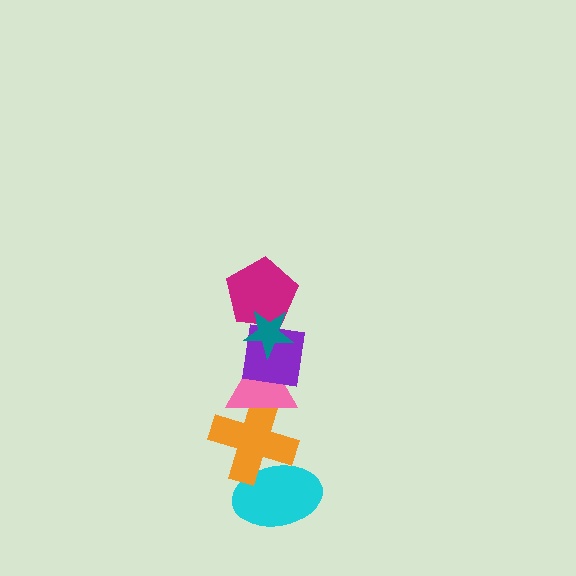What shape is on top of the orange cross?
The pink triangle is on top of the orange cross.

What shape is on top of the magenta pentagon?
The teal star is on top of the magenta pentagon.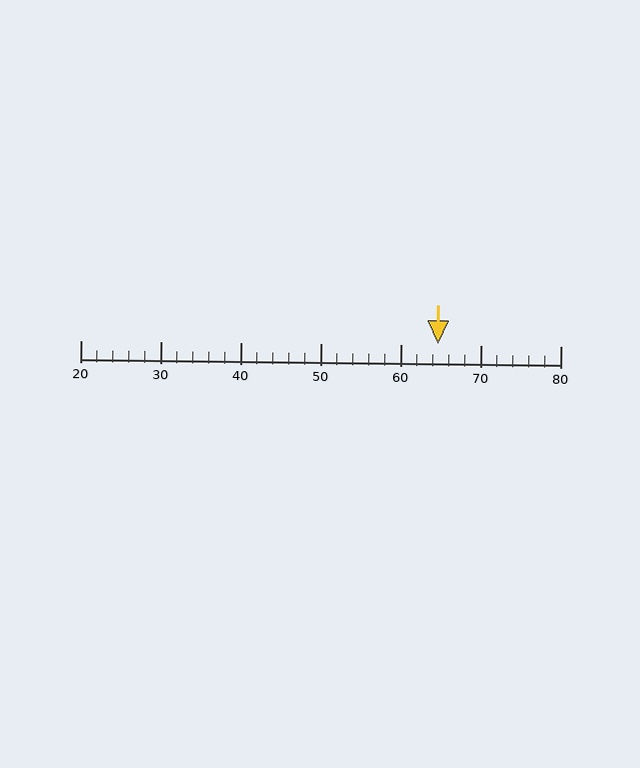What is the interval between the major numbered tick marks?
The major tick marks are spaced 10 units apart.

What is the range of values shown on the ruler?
The ruler shows values from 20 to 80.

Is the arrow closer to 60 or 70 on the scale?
The arrow is closer to 60.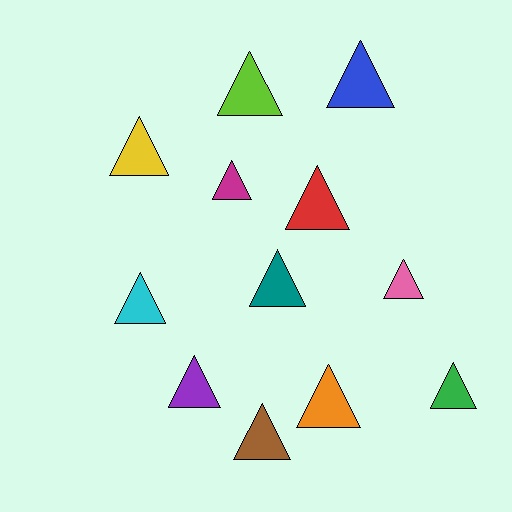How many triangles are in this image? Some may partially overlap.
There are 12 triangles.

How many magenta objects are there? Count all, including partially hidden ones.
There is 1 magenta object.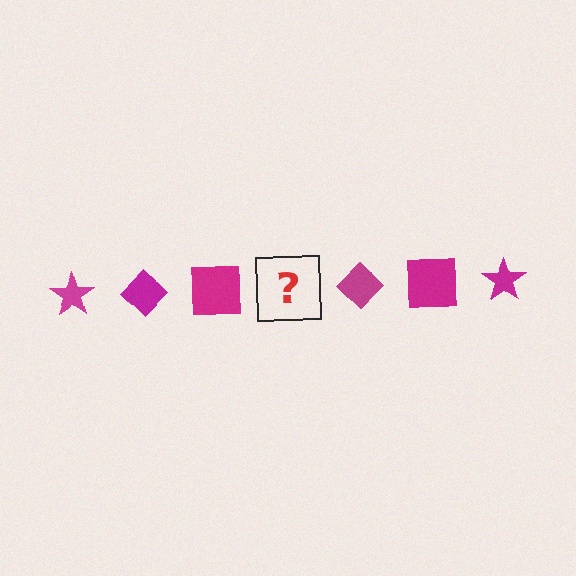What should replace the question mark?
The question mark should be replaced with a magenta star.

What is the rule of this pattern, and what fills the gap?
The rule is that the pattern cycles through star, diamond, square shapes in magenta. The gap should be filled with a magenta star.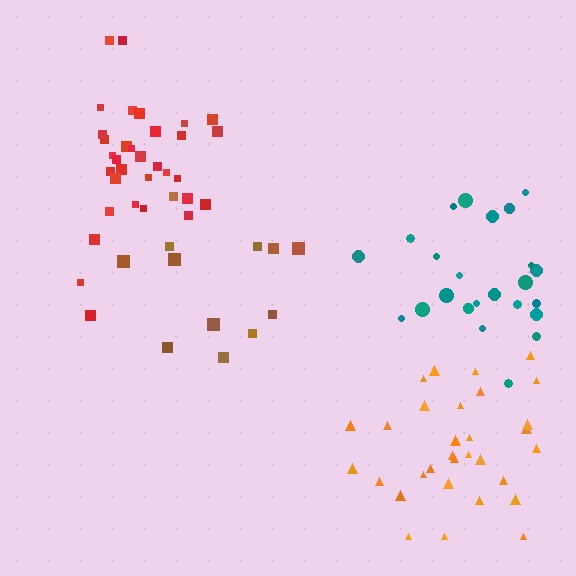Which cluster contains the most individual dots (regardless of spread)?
Red (33).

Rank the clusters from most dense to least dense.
red, orange, teal, brown.